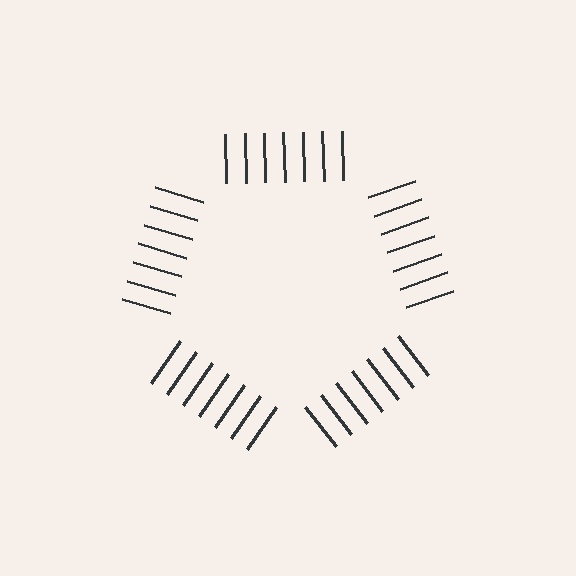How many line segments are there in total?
35 — 7 along each of the 5 edges.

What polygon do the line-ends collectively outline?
An illusory pentagon — the line segments terminate on its edges but no continuous stroke is drawn.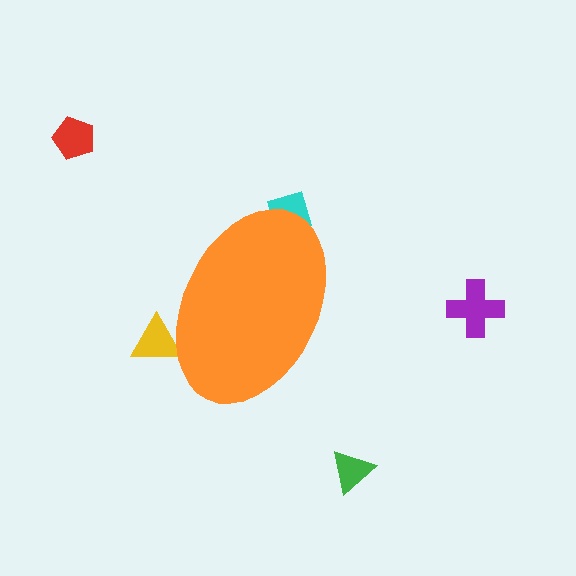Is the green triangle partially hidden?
No, the green triangle is fully visible.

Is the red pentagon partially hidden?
No, the red pentagon is fully visible.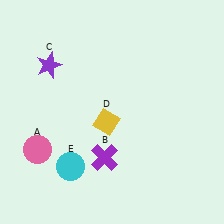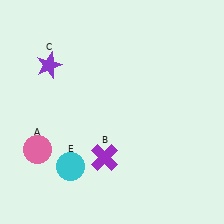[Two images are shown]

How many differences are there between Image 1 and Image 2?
There is 1 difference between the two images.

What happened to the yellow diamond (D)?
The yellow diamond (D) was removed in Image 2. It was in the bottom-left area of Image 1.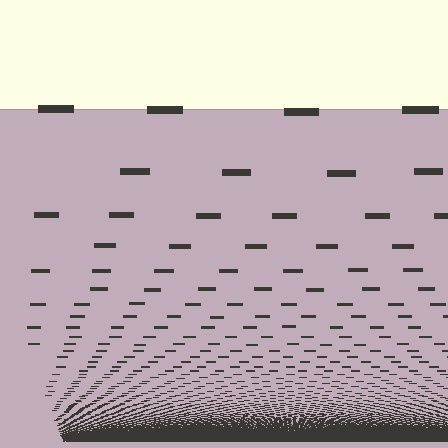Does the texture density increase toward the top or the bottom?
Density increases toward the bottom.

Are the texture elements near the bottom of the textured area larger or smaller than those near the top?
Smaller. The gradient is inverted — elements near the bottom are smaller and denser.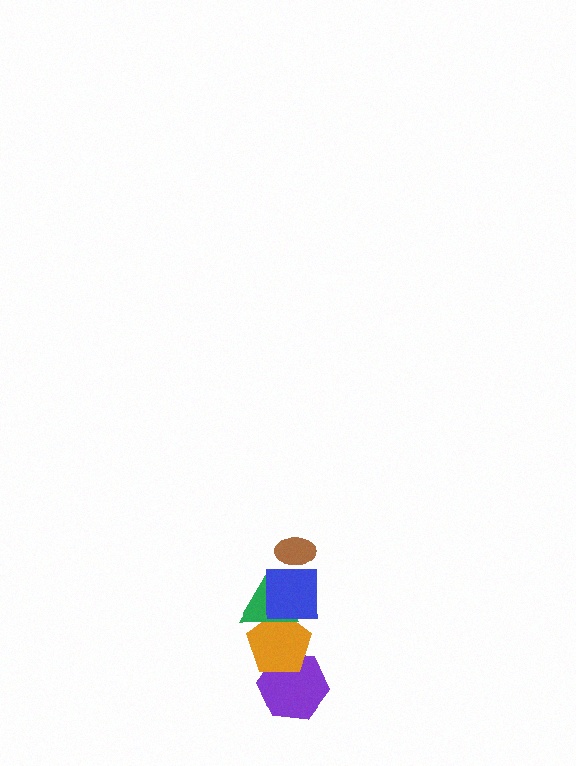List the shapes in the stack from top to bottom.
From top to bottom: the brown ellipse, the blue square, the green triangle, the orange pentagon, the purple hexagon.